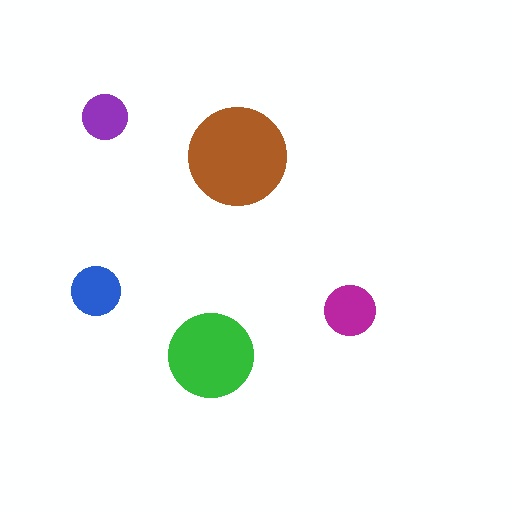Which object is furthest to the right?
The magenta circle is rightmost.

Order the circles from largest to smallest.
the brown one, the green one, the magenta one, the blue one, the purple one.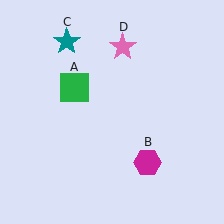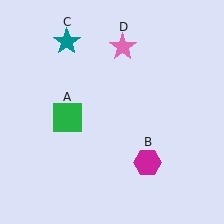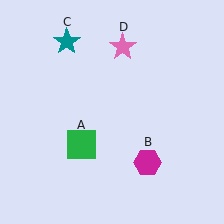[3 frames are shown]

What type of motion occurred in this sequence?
The green square (object A) rotated counterclockwise around the center of the scene.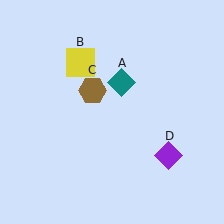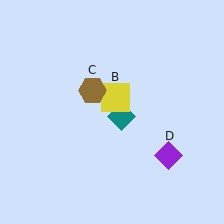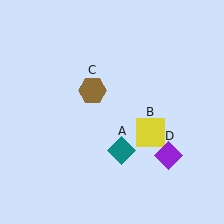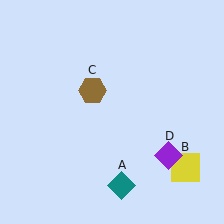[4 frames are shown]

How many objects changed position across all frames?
2 objects changed position: teal diamond (object A), yellow square (object B).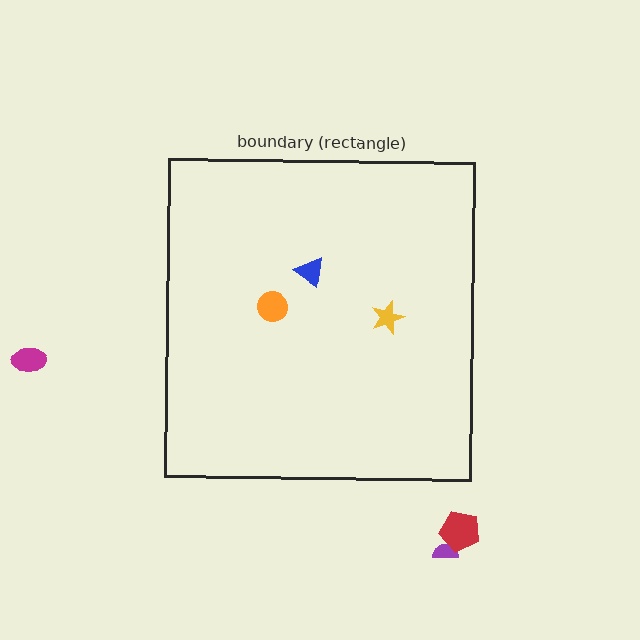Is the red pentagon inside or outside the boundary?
Outside.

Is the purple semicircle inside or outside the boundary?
Outside.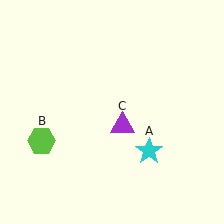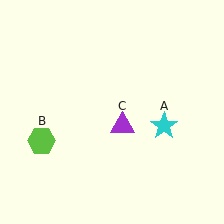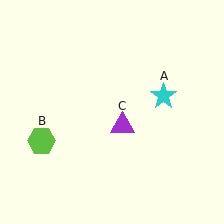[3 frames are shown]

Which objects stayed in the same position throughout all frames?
Lime hexagon (object B) and purple triangle (object C) remained stationary.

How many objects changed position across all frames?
1 object changed position: cyan star (object A).